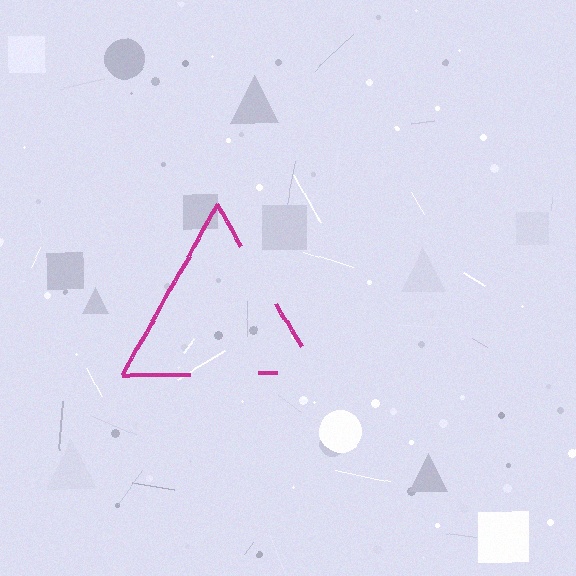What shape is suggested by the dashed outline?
The dashed outline suggests a triangle.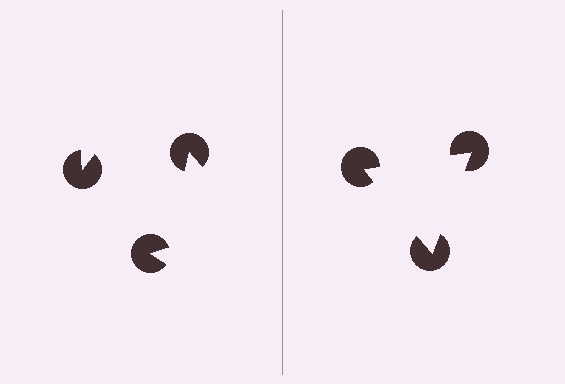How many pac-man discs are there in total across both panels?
6 — 3 on each side.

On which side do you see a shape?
An illusory triangle appears on the right side. On the left side the wedge cuts are rotated, so no coherent shape forms.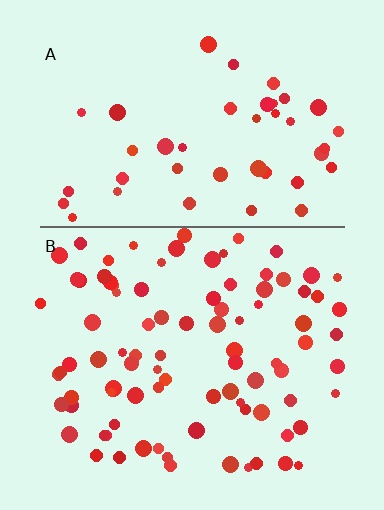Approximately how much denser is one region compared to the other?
Approximately 2.1× — region B over region A.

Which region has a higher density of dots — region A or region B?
B (the bottom).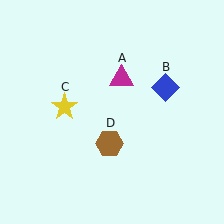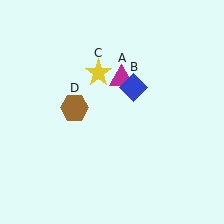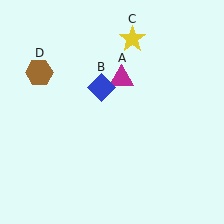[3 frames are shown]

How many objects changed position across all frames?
3 objects changed position: blue diamond (object B), yellow star (object C), brown hexagon (object D).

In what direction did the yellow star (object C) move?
The yellow star (object C) moved up and to the right.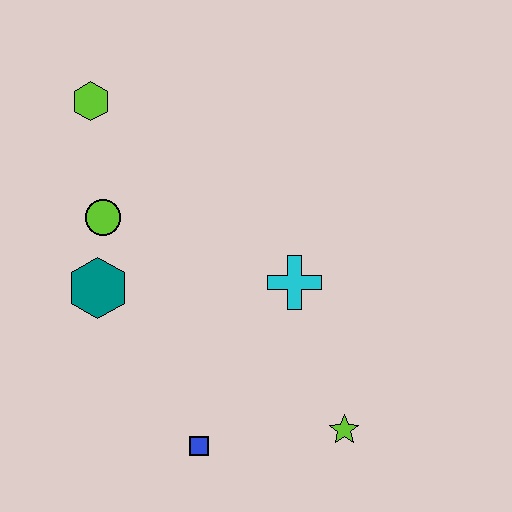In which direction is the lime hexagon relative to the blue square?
The lime hexagon is above the blue square.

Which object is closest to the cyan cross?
The lime star is closest to the cyan cross.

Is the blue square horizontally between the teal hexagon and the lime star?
Yes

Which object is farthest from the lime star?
The lime hexagon is farthest from the lime star.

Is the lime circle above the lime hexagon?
No